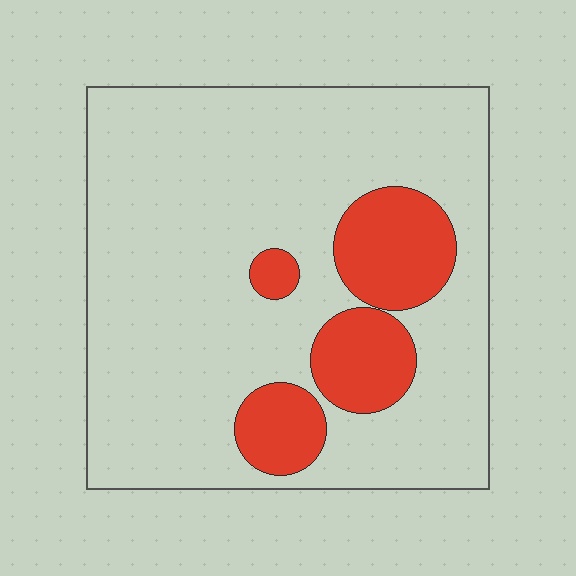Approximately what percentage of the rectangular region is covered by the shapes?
Approximately 20%.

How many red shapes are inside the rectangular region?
4.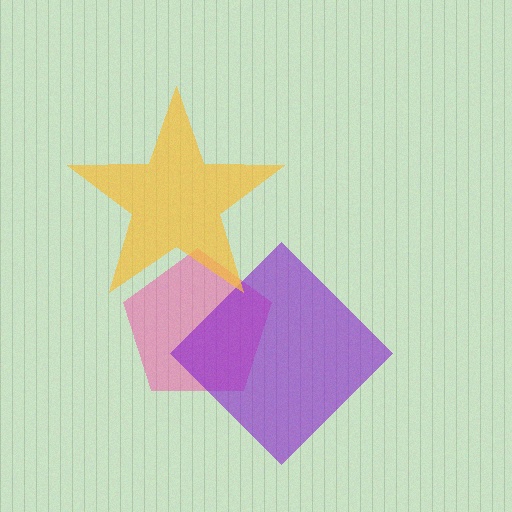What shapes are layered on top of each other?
The layered shapes are: a pink pentagon, a purple diamond, a yellow star.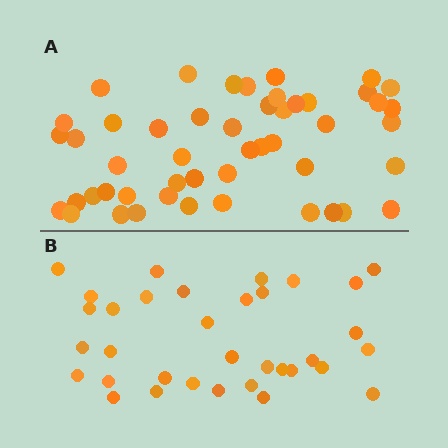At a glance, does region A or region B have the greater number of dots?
Region A (the top region) has more dots.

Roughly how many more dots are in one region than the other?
Region A has approximately 15 more dots than region B.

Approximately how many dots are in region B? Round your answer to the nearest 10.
About 30 dots. (The exact count is 34, which rounds to 30.)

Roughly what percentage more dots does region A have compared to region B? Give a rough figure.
About 45% more.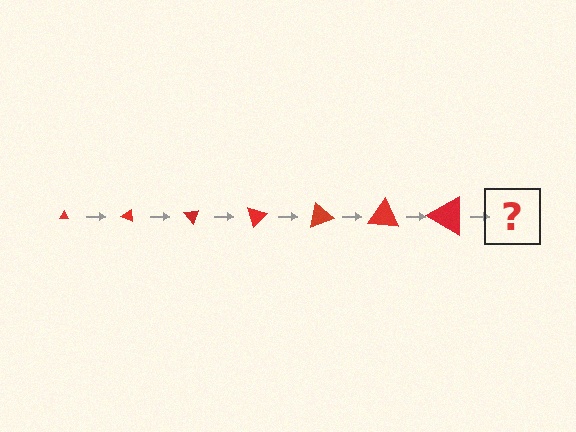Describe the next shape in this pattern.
It should be a triangle, larger than the previous one and rotated 175 degrees from the start.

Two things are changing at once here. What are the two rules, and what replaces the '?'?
The two rules are that the triangle grows larger each step and it rotates 25 degrees each step. The '?' should be a triangle, larger than the previous one and rotated 175 degrees from the start.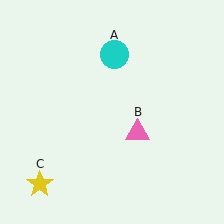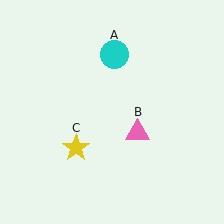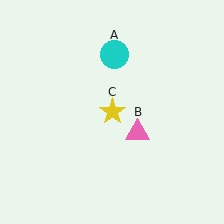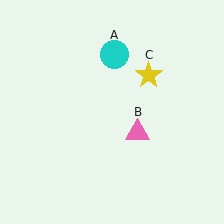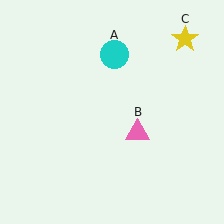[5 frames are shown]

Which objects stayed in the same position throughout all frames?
Cyan circle (object A) and pink triangle (object B) remained stationary.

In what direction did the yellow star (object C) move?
The yellow star (object C) moved up and to the right.